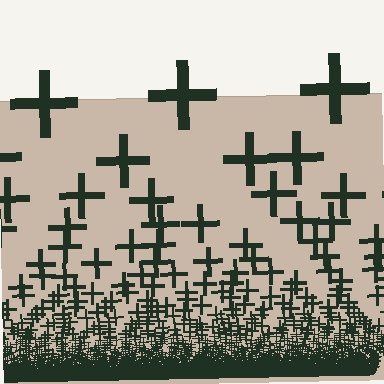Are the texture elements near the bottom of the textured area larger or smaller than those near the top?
Smaller. The gradient is inverted — elements near the bottom are smaller and denser.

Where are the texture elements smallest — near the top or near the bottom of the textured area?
Near the bottom.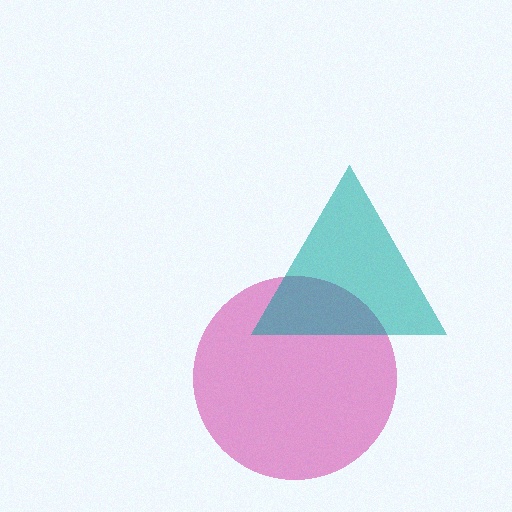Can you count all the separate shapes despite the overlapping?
Yes, there are 2 separate shapes.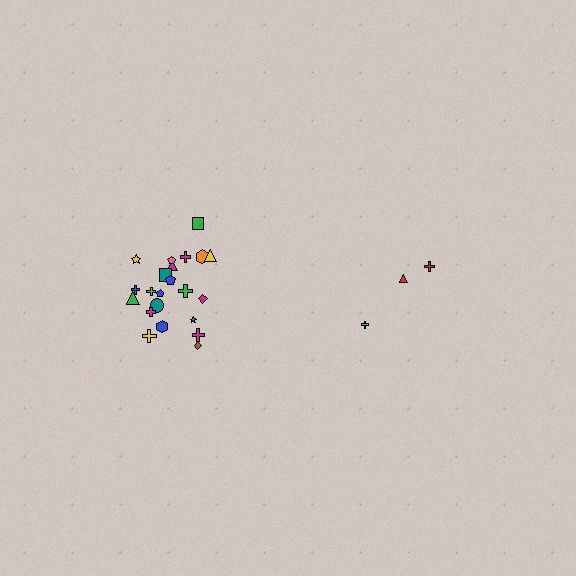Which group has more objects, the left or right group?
The left group.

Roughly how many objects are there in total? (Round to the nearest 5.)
Roughly 25 objects in total.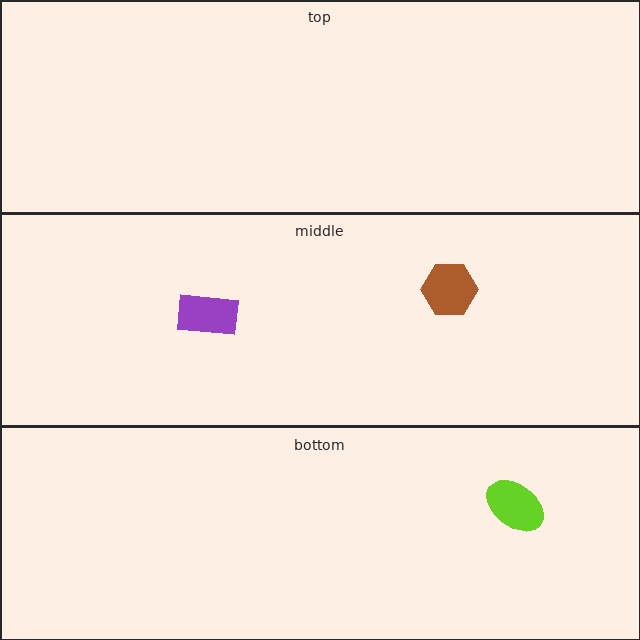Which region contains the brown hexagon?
The middle region.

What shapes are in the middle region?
The brown hexagon, the purple rectangle.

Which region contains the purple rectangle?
The middle region.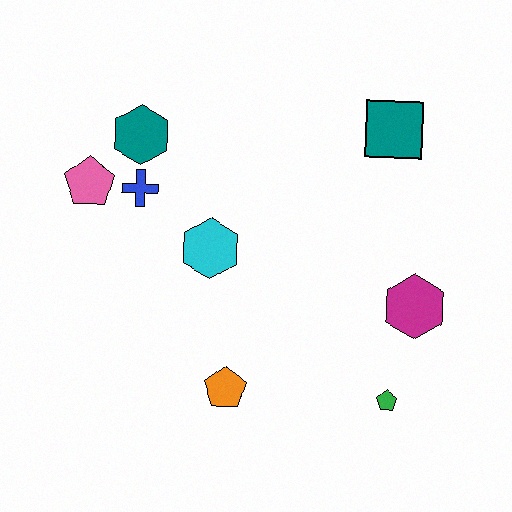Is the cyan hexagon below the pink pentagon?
Yes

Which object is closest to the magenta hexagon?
The green pentagon is closest to the magenta hexagon.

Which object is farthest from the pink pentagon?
The green pentagon is farthest from the pink pentagon.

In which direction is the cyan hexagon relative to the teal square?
The cyan hexagon is to the left of the teal square.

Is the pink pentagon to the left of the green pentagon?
Yes